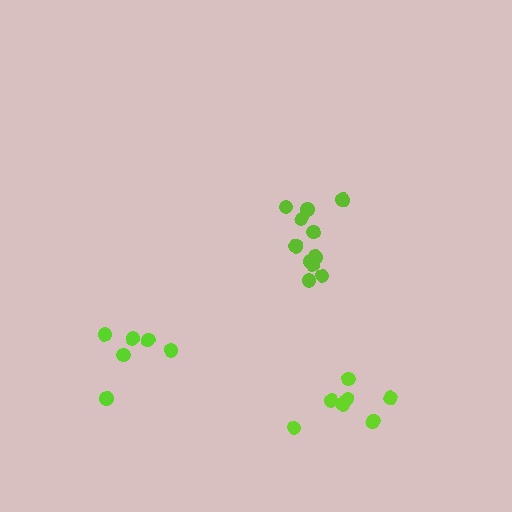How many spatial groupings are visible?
There are 3 spatial groupings.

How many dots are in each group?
Group 1: 11 dots, Group 2: 7 dots, Group 3: 6 dots (24 total).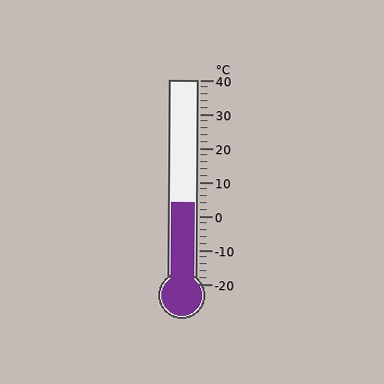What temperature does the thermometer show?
The thermometer shows approximately 4°C.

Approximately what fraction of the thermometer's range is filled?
The thermometer is filled to approximately 40% of its range.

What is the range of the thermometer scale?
The thermometer scale ranges from -20°C to 40°C.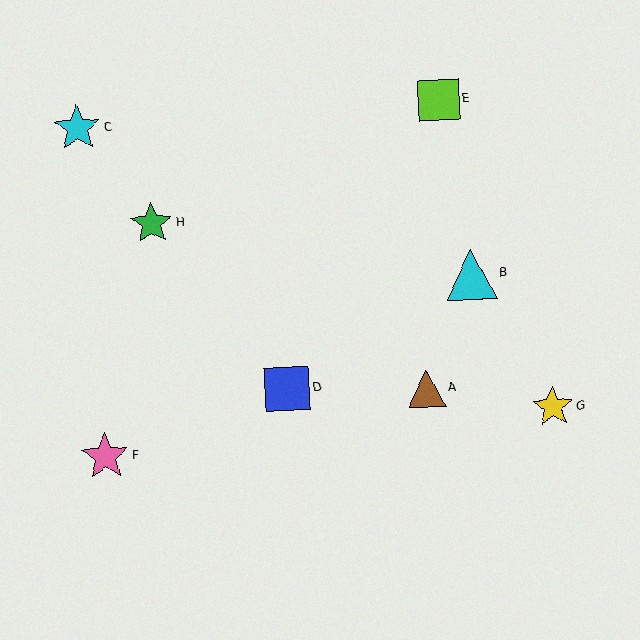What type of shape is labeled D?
Shape D is a blue square.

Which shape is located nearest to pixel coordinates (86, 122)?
The cyan star (labeled C) at (77, 128) is nearest to that location.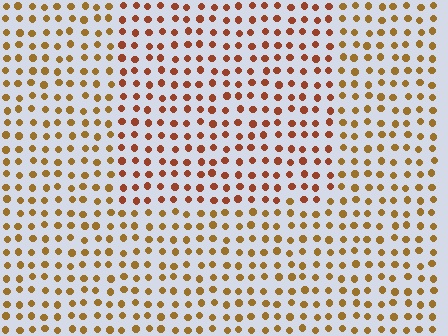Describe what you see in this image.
The image is filled with small brown elements in a uniform arrangement. A rectangle-shaped region is visible where the elements are tinted to a slightly different hue, forming a subtle color boundary.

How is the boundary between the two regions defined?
The boundary is defined purely by a slight shift in hue (about 26 degrees). Spacing, size, and orientation are identical on both sides.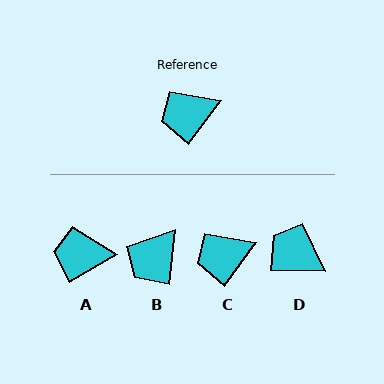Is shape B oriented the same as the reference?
No, it is off by about 29 degrees.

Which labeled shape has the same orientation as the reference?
C.